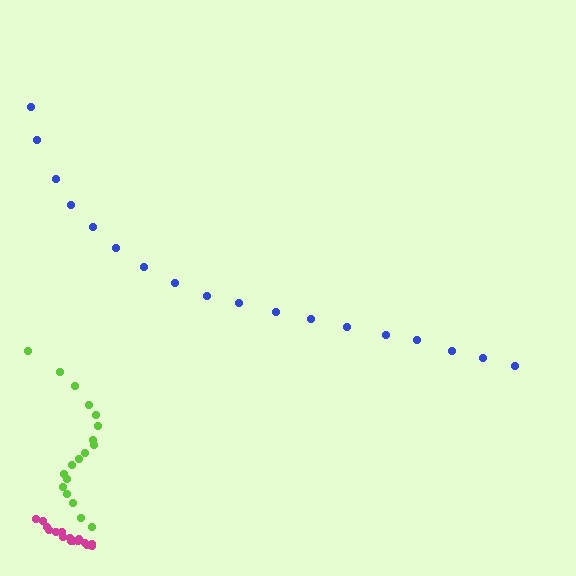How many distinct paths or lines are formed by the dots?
There are 3 distinct paths.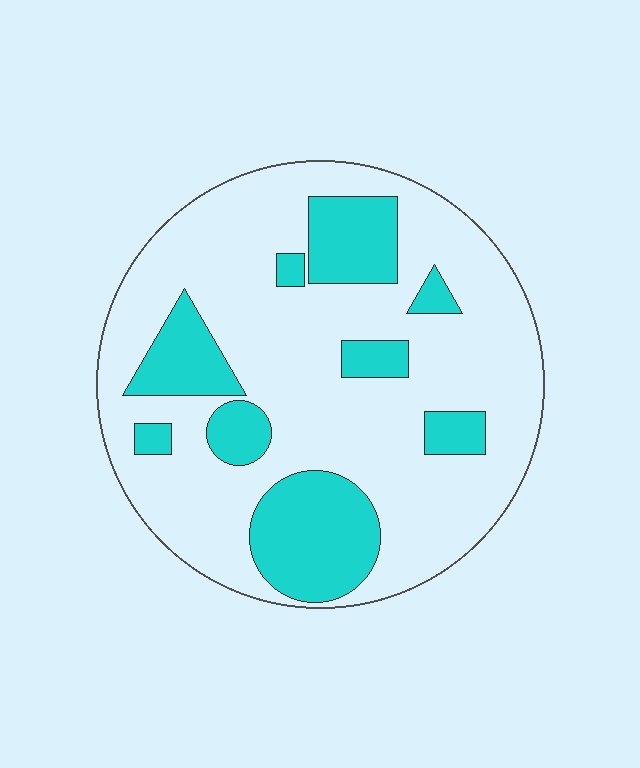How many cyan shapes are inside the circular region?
9.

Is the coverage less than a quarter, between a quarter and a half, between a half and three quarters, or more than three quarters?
Between a quarter and a half.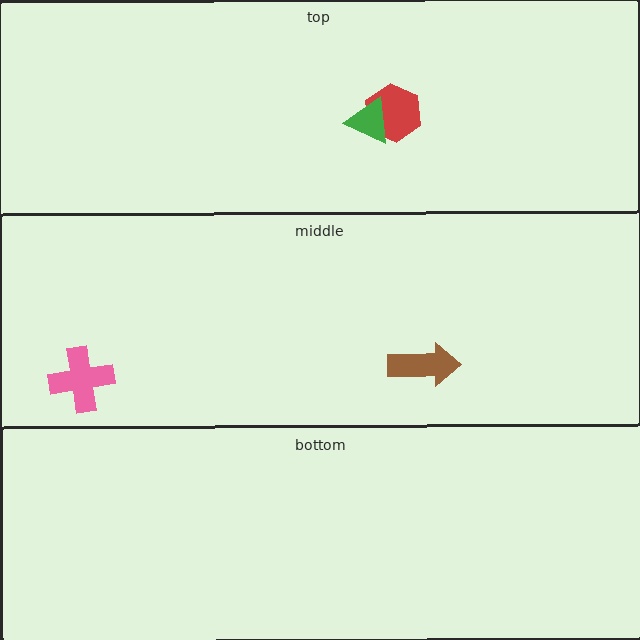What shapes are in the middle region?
The pink cross, the brown arrow.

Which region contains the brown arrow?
The middle region.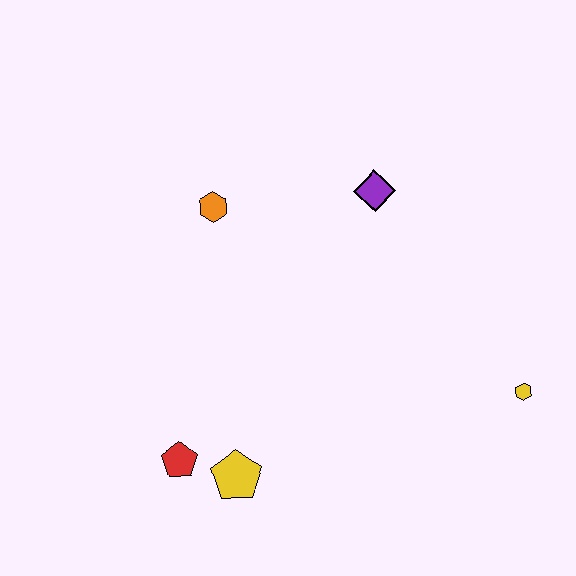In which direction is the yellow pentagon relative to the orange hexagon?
The yellow pentagon is below the orange hexagon.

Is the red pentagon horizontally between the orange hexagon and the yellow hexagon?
No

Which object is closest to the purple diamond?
The orange hexagon is closest to the purple diamond.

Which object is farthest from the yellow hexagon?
The orange hexagon is farthest from the yellow hexagon.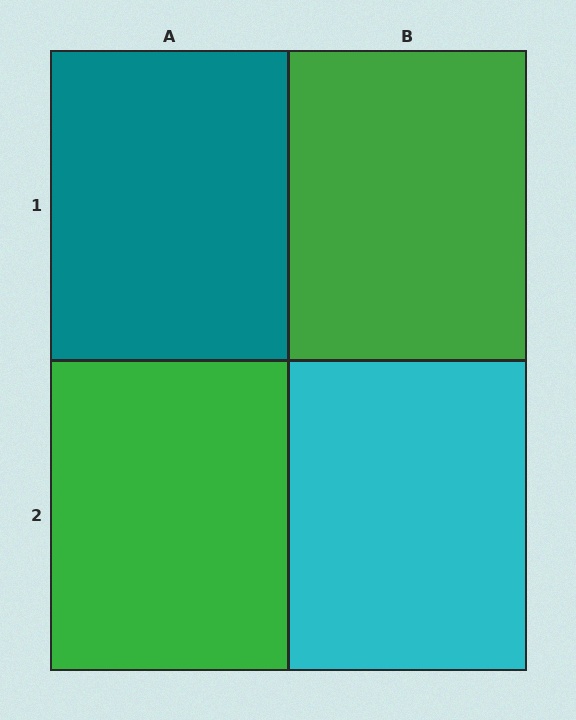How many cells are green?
2 cells are green.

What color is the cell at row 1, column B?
Green.